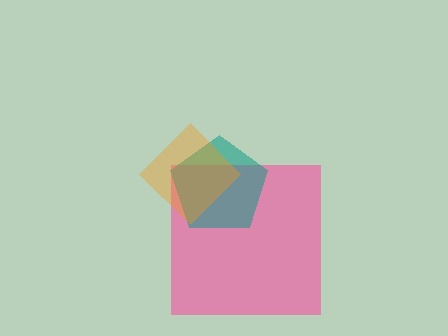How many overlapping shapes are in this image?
There are 3 overlapping shapes in the image.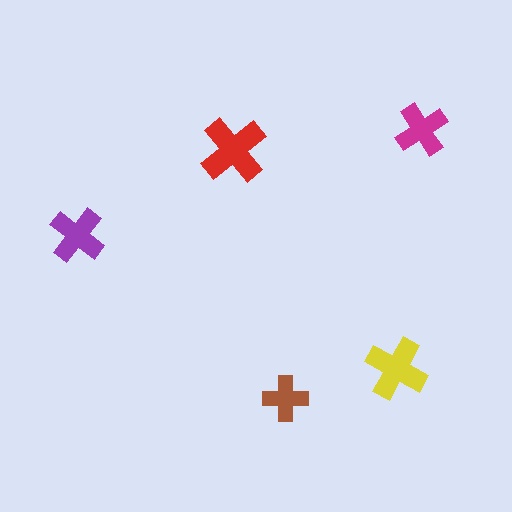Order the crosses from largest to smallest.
the red one, the yellow one, the purple one, the magenta one, the brown one.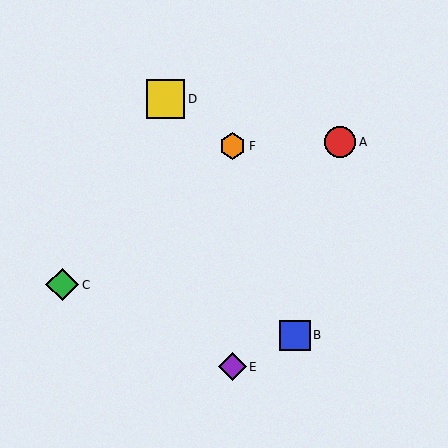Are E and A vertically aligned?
No, E is at x≈232 and A is at x≈340.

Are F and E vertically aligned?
Yes, both are at x≈232.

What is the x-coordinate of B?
Object B is at x≈295.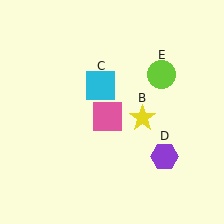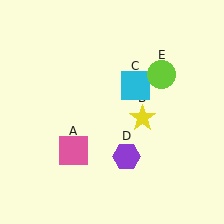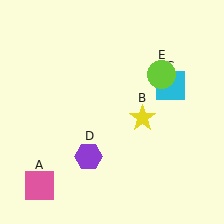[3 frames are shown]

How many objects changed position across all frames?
3 objects changed position: pink square (object A), cyan square (object C), purple hexagon (object D).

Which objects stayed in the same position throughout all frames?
Yellow star (object B) and lime circle (object E) remained stationary.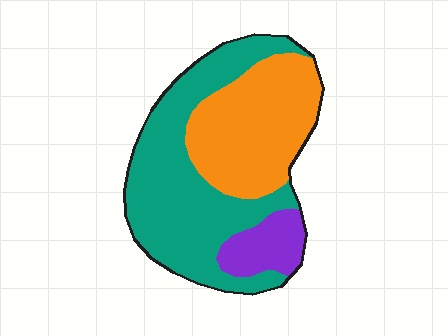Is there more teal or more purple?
Teal.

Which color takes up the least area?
Purple, at roughly 10%.